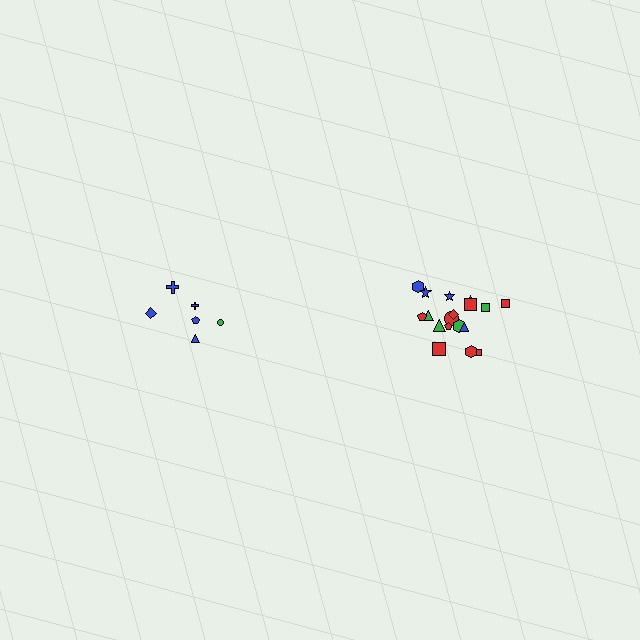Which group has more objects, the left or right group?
The right group.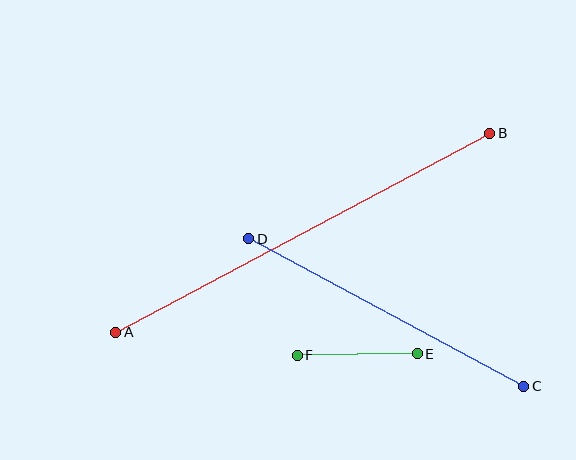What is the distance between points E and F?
The distance is approximately 120 pixels.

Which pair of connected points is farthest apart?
Points A and B are farthest apart.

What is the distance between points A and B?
The distance is approximately 423 pixels.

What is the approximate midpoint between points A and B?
The midpoint is at approximately (303, 233) pixels.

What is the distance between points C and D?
The distance is approximately 312 pixels.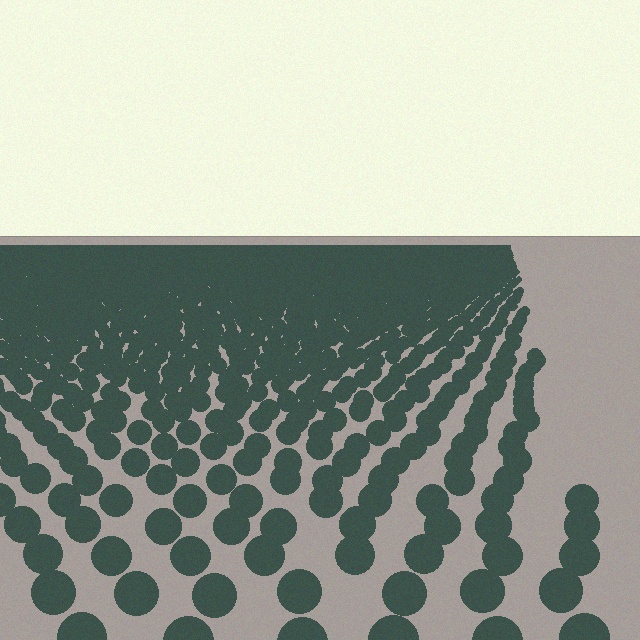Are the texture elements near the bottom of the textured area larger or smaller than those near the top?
Larger. Near the bottom, elements are closer to the viewer and appear at a bigger on-screen size.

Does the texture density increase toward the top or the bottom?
Density increases toward the top.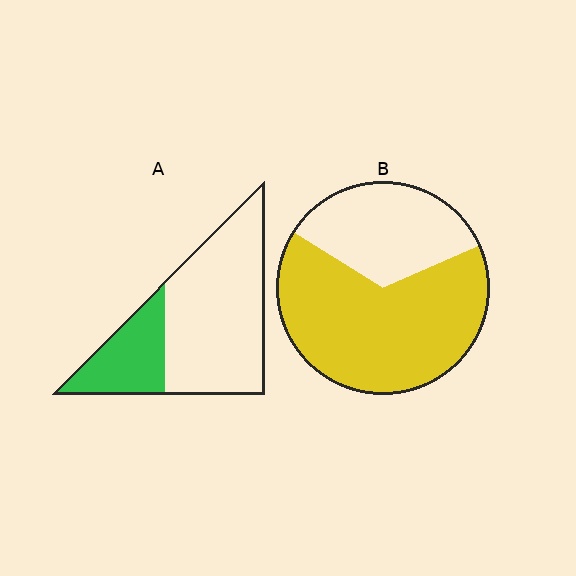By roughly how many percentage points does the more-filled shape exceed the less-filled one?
By roughly 35 percentage points (B over A).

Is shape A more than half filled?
No.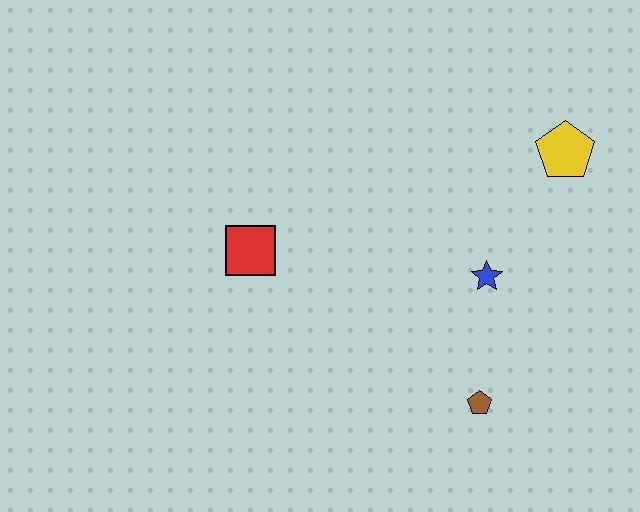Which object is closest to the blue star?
The brown pentagon is closest to the blue star.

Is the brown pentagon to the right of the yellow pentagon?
No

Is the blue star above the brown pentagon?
Yes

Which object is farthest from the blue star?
The red square is farthest from the blue star.